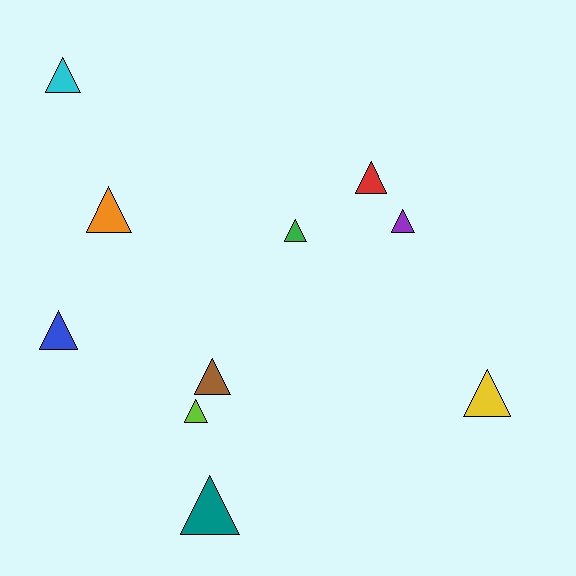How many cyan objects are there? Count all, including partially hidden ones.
There is 1 cyan object.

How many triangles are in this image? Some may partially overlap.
There are 10 triangles.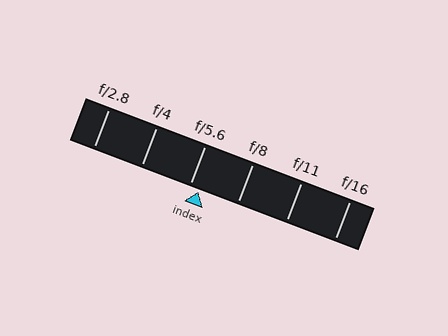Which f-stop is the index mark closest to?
The index mark is closest to f/5.6.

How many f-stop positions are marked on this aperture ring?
There are 6 f-stop positions marked.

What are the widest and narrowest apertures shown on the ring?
The widest aperture shown is f/2.8 and the narrowest is f/16.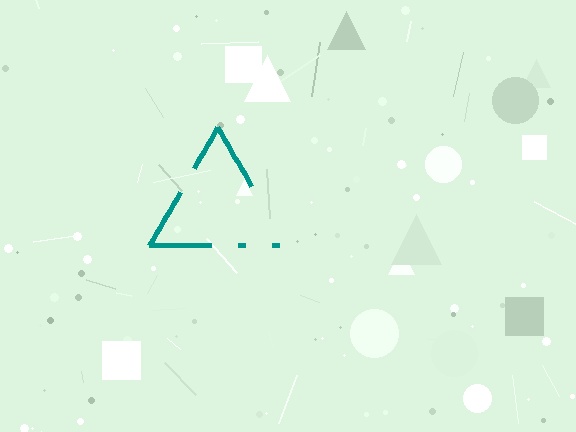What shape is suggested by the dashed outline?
The dashed outline suggests a triangle.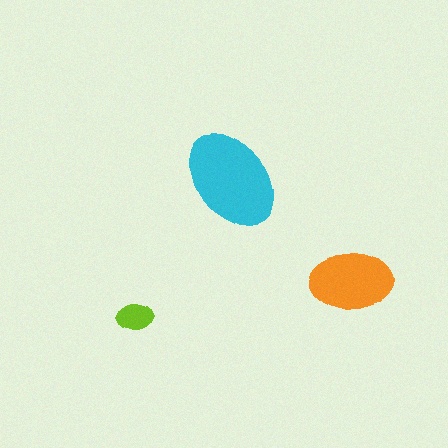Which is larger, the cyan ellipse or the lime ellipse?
The cyan one.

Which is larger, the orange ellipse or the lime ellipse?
The orange one.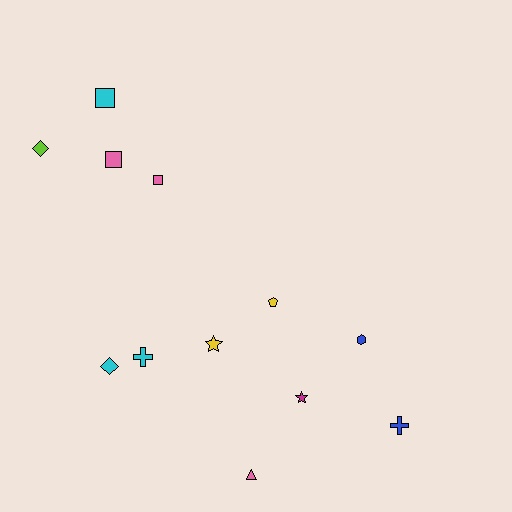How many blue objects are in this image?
There are 2 blue objects.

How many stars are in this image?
There are 2 stars.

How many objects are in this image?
There are 12 objects.